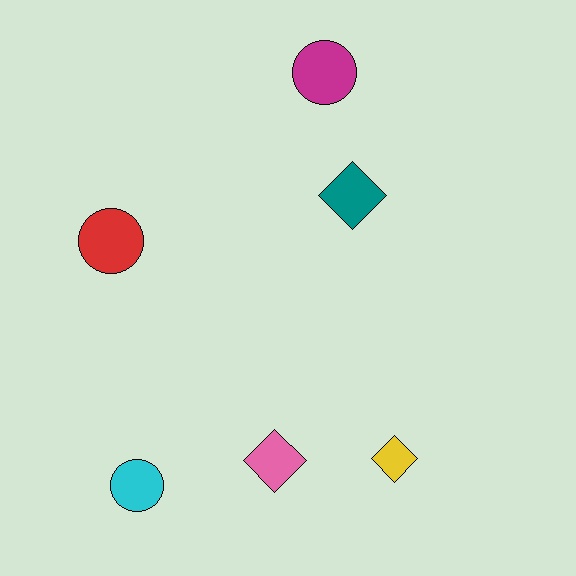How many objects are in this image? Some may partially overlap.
There are 6 objects.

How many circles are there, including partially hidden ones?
There are 3 circles.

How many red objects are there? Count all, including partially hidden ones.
There is 1 red object.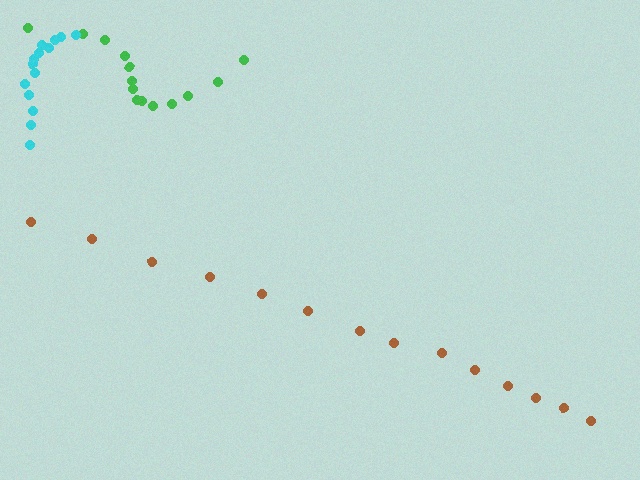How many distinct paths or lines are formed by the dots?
There are 3 distinct paths.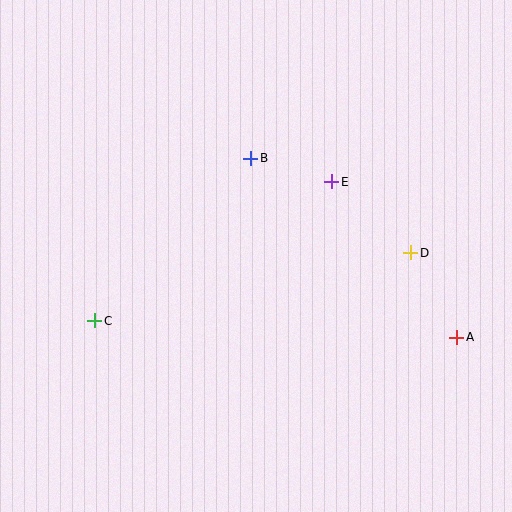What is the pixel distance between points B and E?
The distance between B and E is 84 pixels.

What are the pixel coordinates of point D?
Point D is at (411, 253).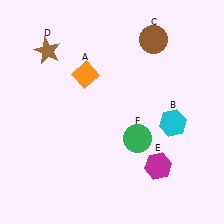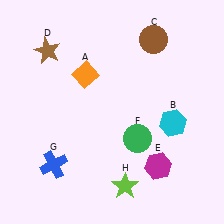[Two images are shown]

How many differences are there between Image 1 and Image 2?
There are 2 differences between the two images.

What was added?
A blue cross (G), a lime star (H) were added in Image 2.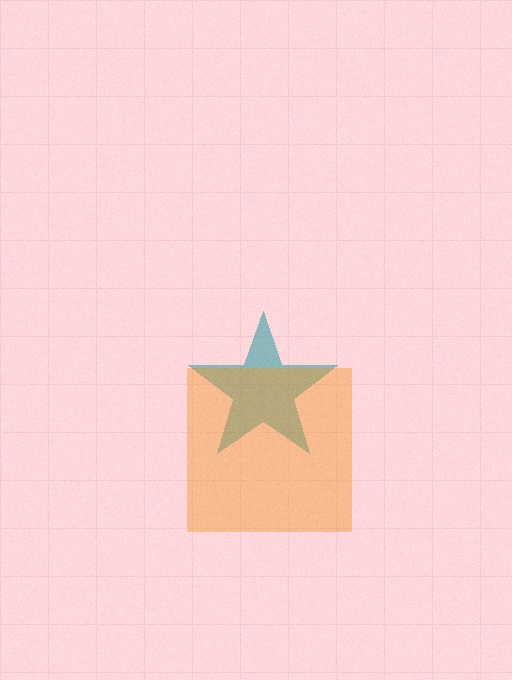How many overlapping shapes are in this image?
There are 2 overlapping shapes in the image.